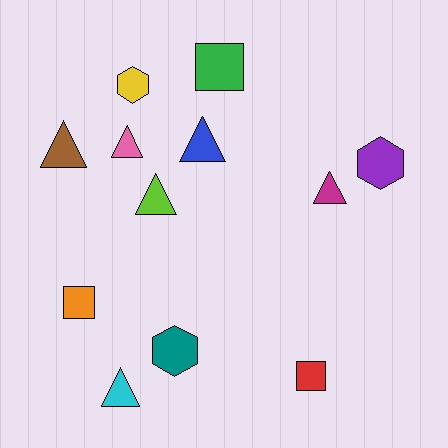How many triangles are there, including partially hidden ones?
There are 6 triangles.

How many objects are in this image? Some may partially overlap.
There are 12 objects.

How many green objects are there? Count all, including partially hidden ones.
There is 1 green object.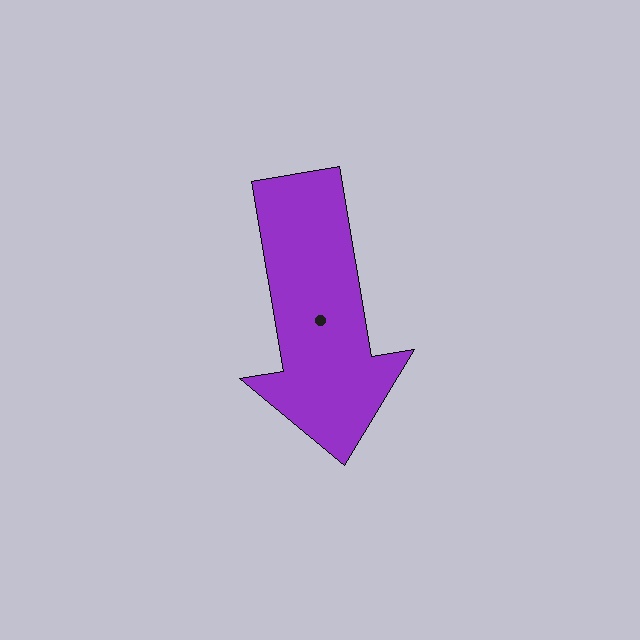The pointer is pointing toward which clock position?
Roughly 6 o'clock.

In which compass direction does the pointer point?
South.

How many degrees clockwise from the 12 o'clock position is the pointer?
Approximately 171 degrees.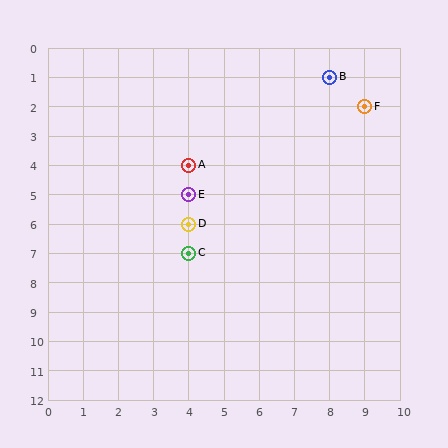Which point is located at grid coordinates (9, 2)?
Point F is at (9, 2).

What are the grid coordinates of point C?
Point C is at grid coordinates (4, 7).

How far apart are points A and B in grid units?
Points A and B are 4 columns and 3 rows apart (about 5.0 grid units diagonally).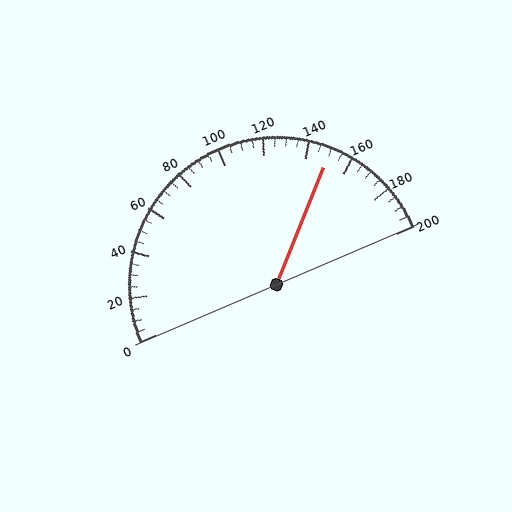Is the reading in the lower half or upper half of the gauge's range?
The reading is in the upper half of the range (0 to 200).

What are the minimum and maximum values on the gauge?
The gauge ranges from 0 to 200.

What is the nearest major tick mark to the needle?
The nearest major tick mark is 160.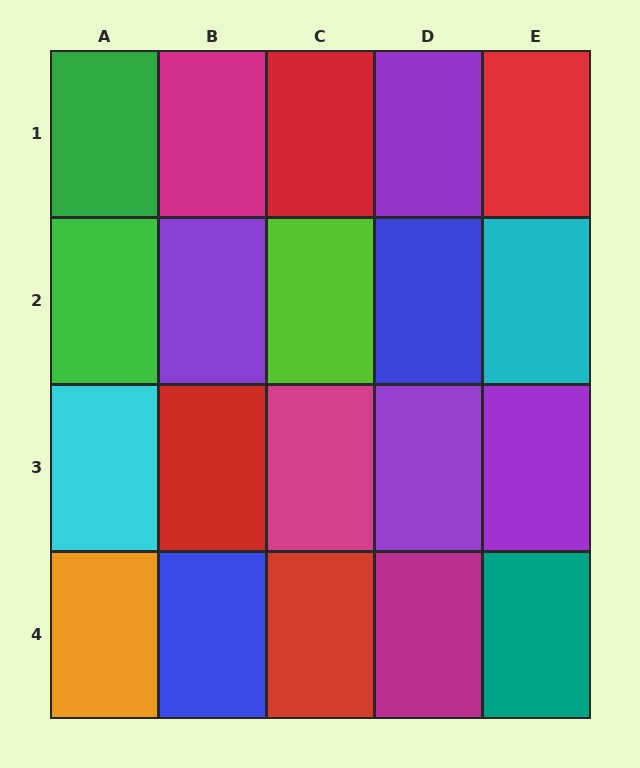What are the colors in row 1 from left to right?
Green, magenta, red, purple, red.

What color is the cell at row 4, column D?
Magenta.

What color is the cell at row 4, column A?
Orange.